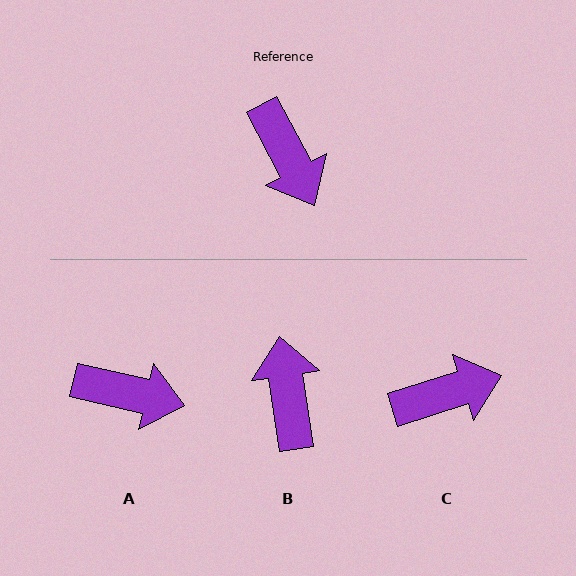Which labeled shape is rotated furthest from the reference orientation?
B, about 161 degrees away.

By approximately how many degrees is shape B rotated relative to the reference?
Approximately 161 degrees counter-clockwise.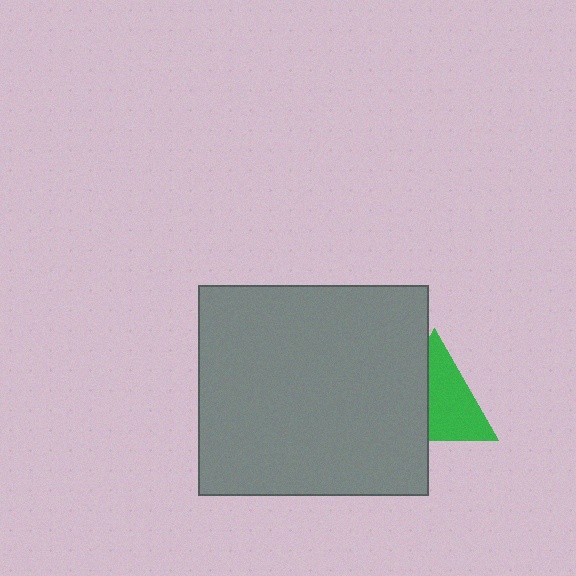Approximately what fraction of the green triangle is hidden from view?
Roughly 43% of the green triangle is hidden behind the gray rectangle.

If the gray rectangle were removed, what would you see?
You would see the complete green triangle.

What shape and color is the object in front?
The object in front is a gray rectangle.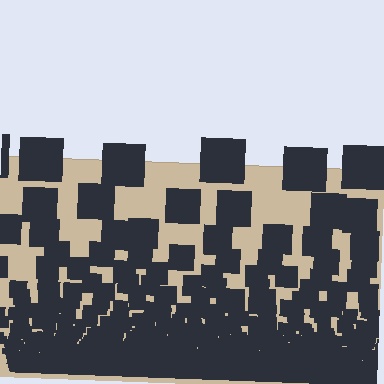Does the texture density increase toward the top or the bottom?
Density increases toward the bottom.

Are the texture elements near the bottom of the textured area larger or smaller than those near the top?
Smaller. The gradient is inverted — elements near the bottom are smaller and denser.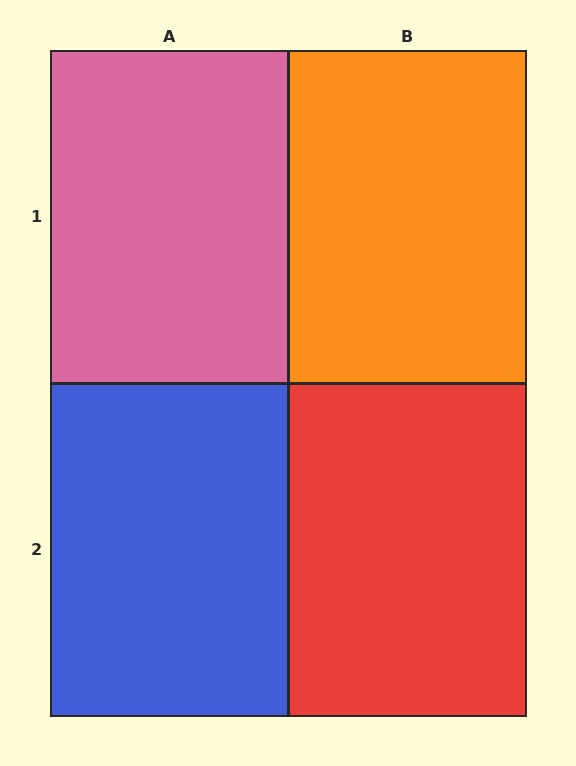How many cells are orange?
1 cell is orange.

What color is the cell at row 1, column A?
Pink.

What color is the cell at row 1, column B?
Orange.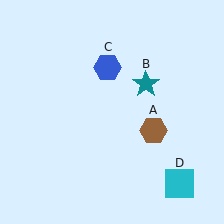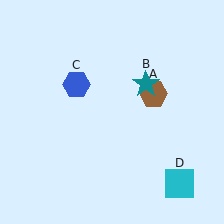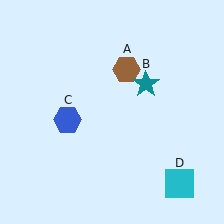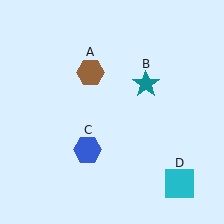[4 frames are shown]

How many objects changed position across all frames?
2 objects changed position: brown hexagon (object A), blue hexagon (object C).